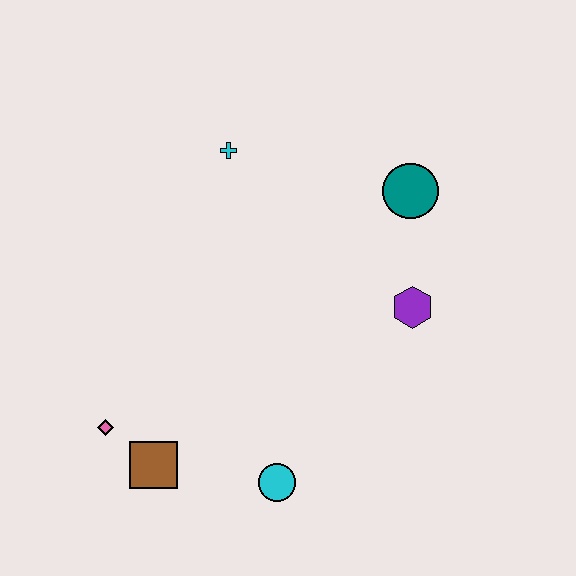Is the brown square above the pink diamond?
No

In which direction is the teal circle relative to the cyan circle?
The teal circle is above the cyan circle.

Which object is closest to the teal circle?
The purple hexagon is closest to the teal circle.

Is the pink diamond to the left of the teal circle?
Yes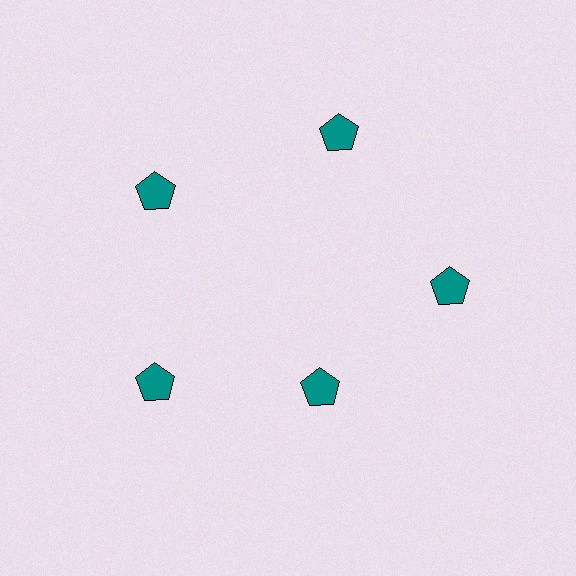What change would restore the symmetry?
The symmetry would be restored by moving it outward, back onto the ring so that all 5 pentagons sit at equal angles and equal distance from the center.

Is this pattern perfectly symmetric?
No. The 5 teal pentagons are arranged in a ring, but one element near the 5 o'clock position is pulled inward toward the center, breaking the 5-fold rotational symmetry.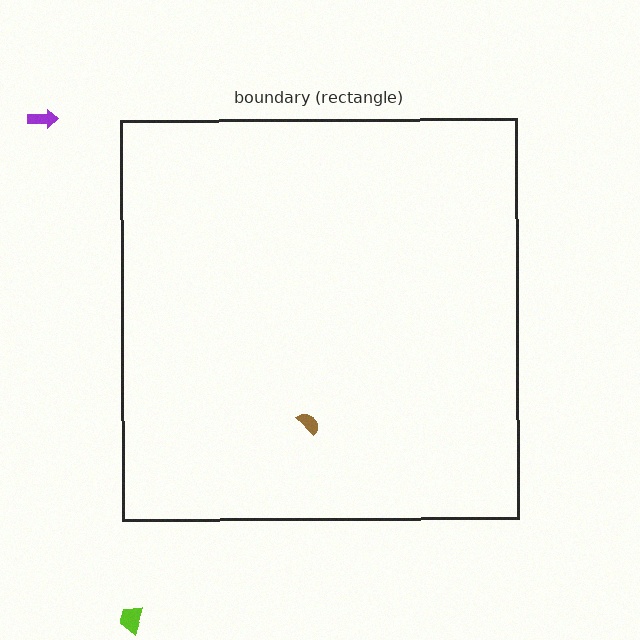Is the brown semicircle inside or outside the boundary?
Inside.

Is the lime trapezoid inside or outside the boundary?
Outside.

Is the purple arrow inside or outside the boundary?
Outside.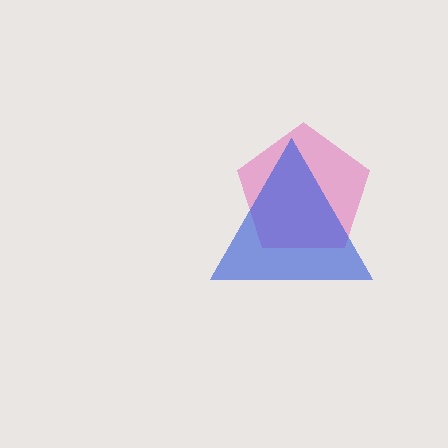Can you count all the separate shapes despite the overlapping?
Yes, there are 2 separate shapes.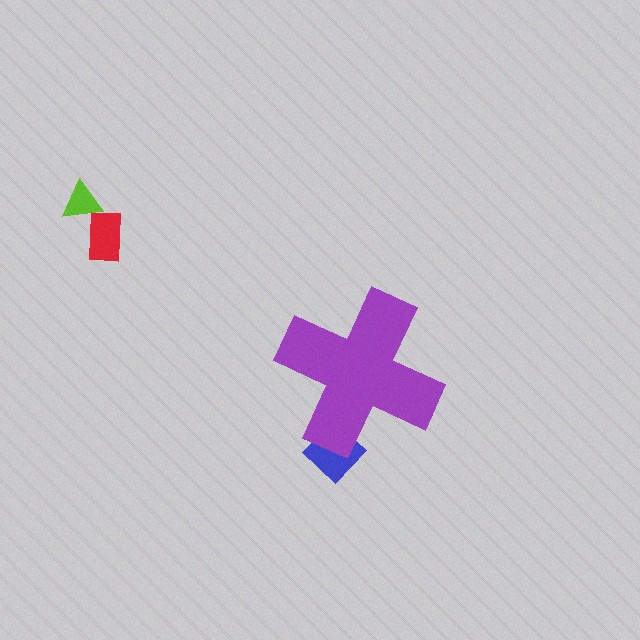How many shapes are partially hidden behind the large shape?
1 shape is partially hidden.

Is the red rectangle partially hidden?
No, the red rectangle is fully visible.